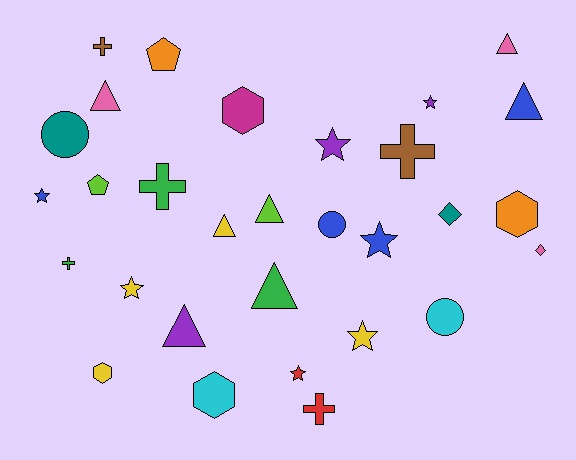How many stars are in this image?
There are 7 stars.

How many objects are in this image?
There are 30 objects.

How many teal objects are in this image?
There are 2 teal objects.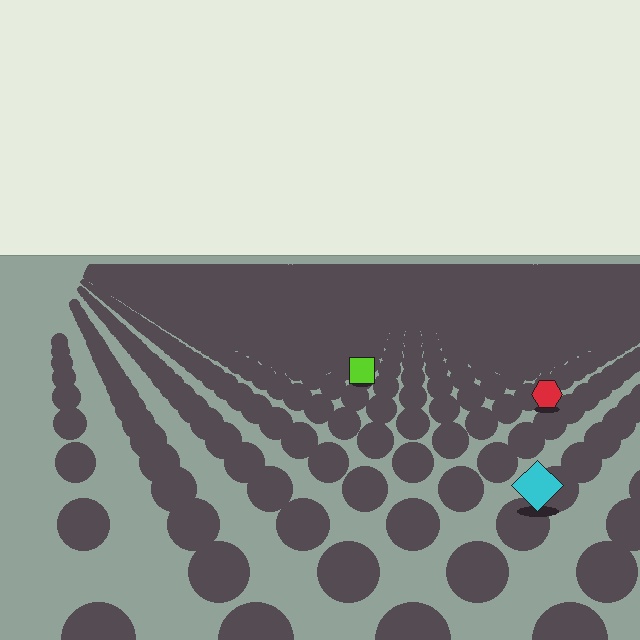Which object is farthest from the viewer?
The lime square is farthest from the viewer. It appears smaller and the ground texture around it is denser.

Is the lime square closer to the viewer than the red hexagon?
No. The red hexagon is closer — you can tell from the texture gradient: the ground texture is coarser near it.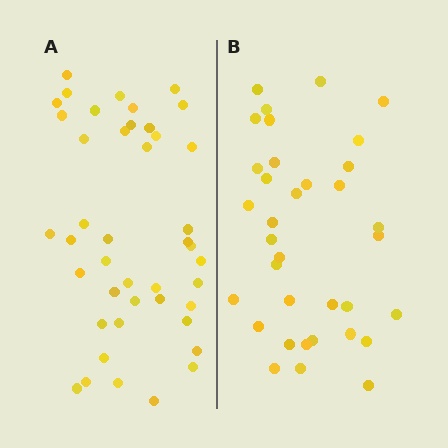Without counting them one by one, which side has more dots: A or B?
Region A (the left region) has more dots.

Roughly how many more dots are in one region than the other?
Region A has roughly 8 or so more dots than region B.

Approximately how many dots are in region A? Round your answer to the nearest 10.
About 40 dots. (The exact count is 43, which rounds to 40.)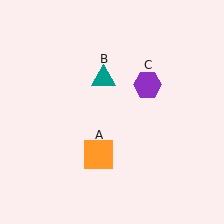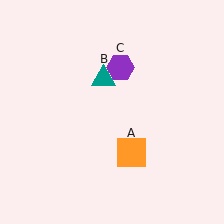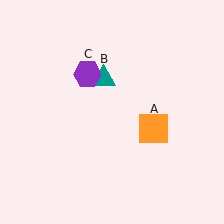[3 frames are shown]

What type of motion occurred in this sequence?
The orange square (object A), purple hexagon (object C) rotated counterclockwise around the center of the scene.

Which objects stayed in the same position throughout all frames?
Teal triangle (object B) remained stationary.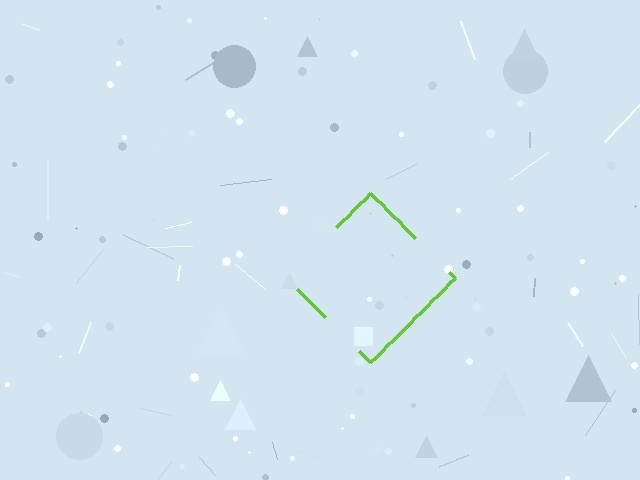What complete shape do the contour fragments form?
The contour fragments form a diamond.